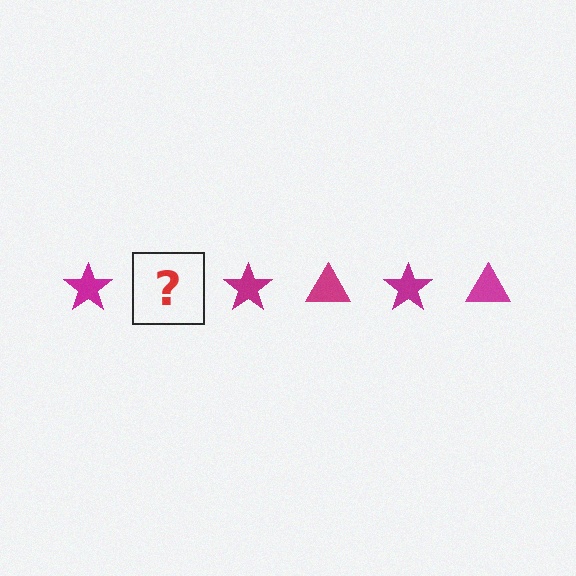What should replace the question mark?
The question mark should be replaced with a magenta triangle.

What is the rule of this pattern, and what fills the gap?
The rule is that the pattern cycles through star, triangle shapes in magenta. The gap should be filled with a magenta triangle.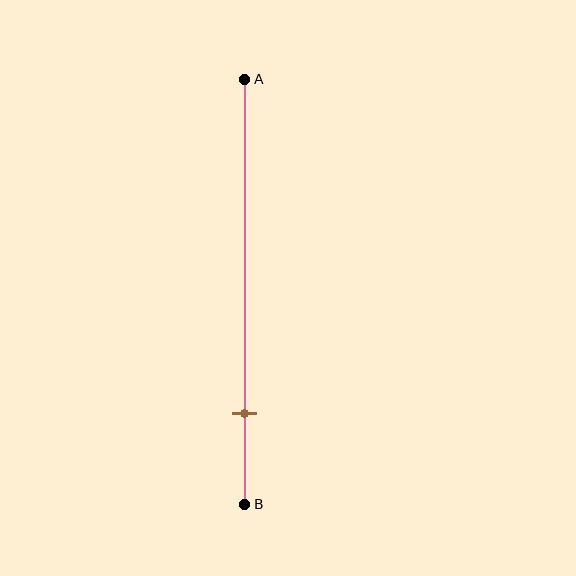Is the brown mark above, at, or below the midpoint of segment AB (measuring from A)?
The brown mark is below the midpoint of segment AB.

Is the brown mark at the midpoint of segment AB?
No, the mark is at about 80% from A, not at the 50% midpoint.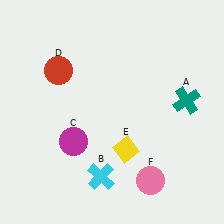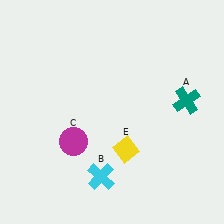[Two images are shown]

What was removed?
The pink circle (F), the red circle (D) were removed in Image 2.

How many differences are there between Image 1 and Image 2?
There are 2 differences between the two images.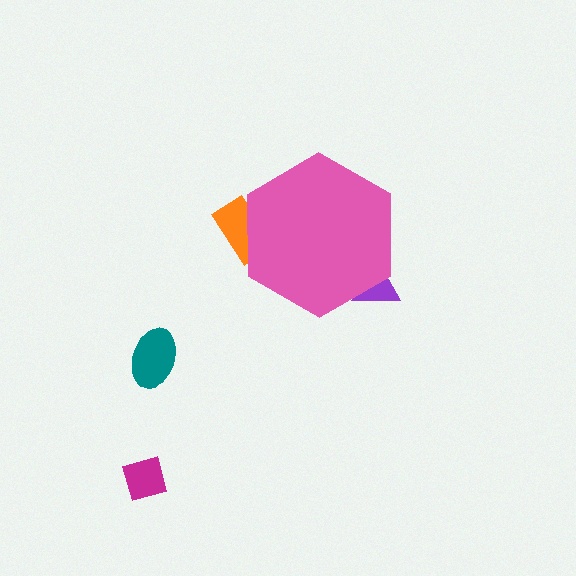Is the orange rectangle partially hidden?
Yes, the orange rectangle is partially hidden behind the pink hexagon.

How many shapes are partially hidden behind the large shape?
2 shapes are partially hidden.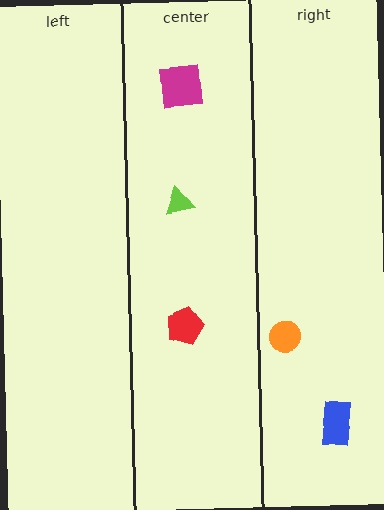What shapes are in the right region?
The blue rectangle, the orange circle.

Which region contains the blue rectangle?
The right region.